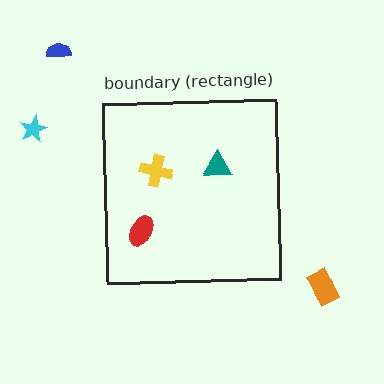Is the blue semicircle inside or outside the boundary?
Outside.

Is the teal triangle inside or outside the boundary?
Inside.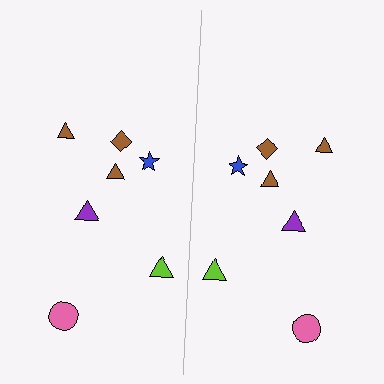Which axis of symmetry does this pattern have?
The pattern has a vertical axis of symmetry running through the center of the image.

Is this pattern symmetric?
Yes, this pattern has bilateral (reflection) symmetry.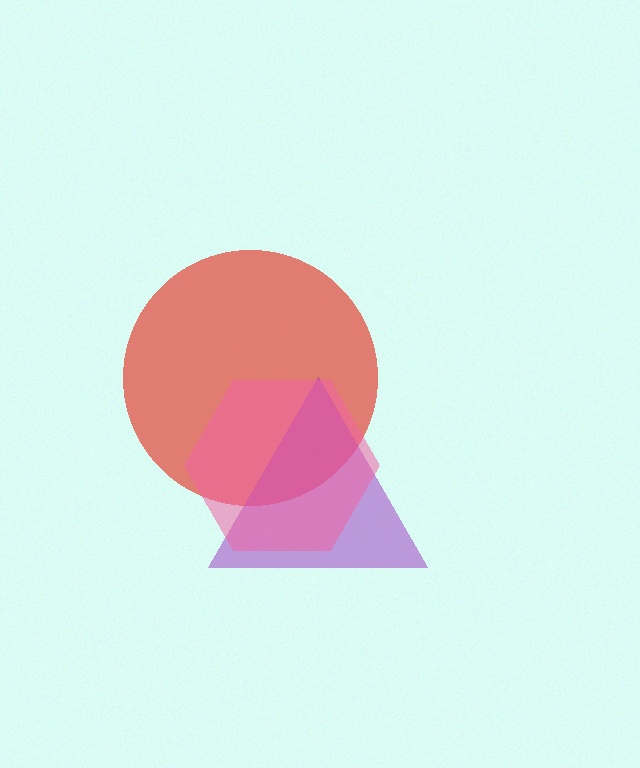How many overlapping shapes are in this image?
There are 3 overlapping shapes in the image.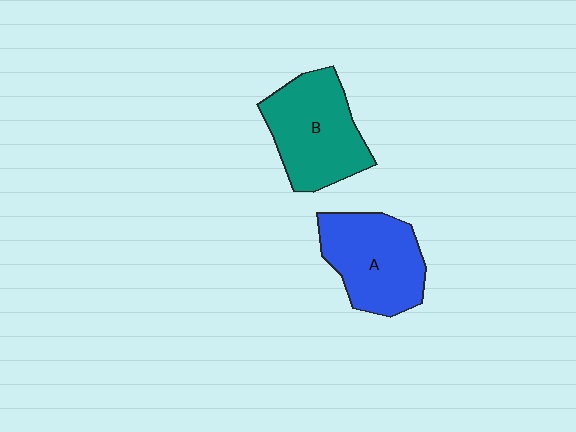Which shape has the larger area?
Shape B (teal).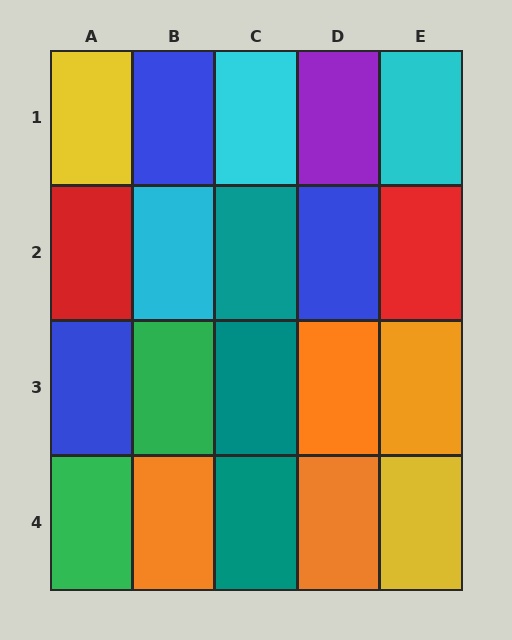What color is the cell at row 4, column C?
Teal.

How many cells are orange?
4 cells are orange.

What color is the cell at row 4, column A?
Green.